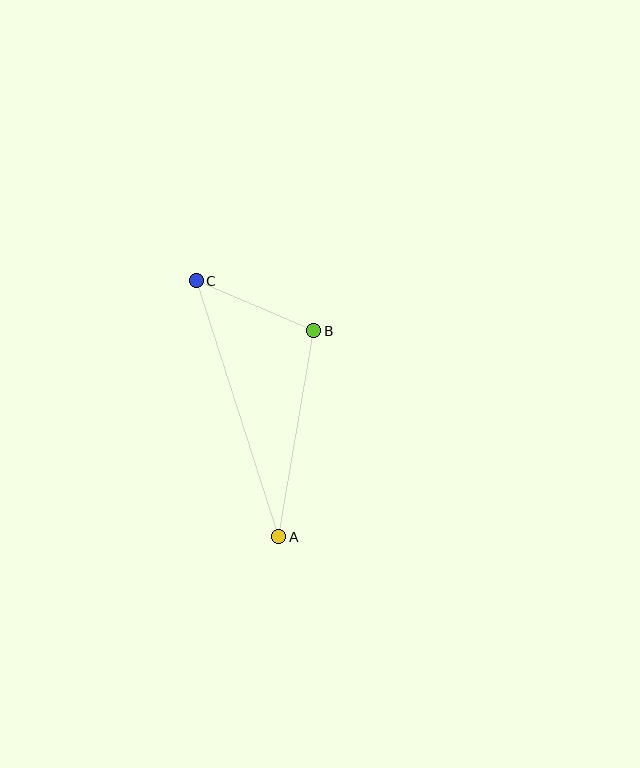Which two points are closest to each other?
Points B and C are closest to each other.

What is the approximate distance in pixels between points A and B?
The distance between A and B is approximately 209 pixels.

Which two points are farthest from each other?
Points A and C are farthest from each other.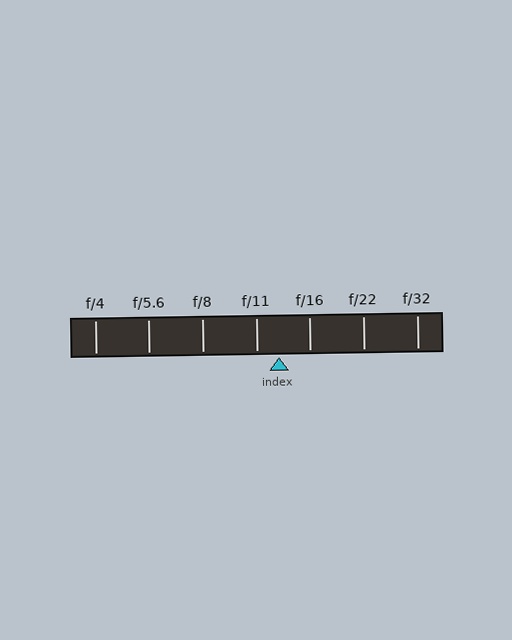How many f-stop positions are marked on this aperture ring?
There are 7 f-stop positions marked.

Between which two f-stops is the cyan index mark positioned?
The index mark is between f/11 and f/16.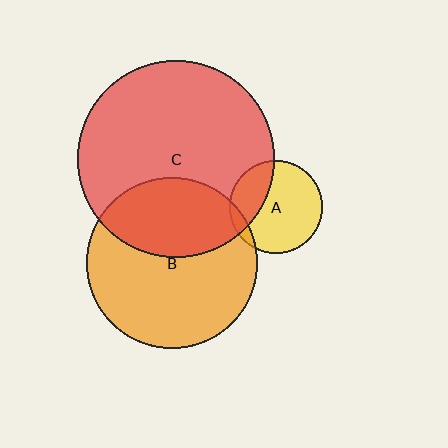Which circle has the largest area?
Circle C (red).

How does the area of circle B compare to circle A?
Approximately 3.3 times.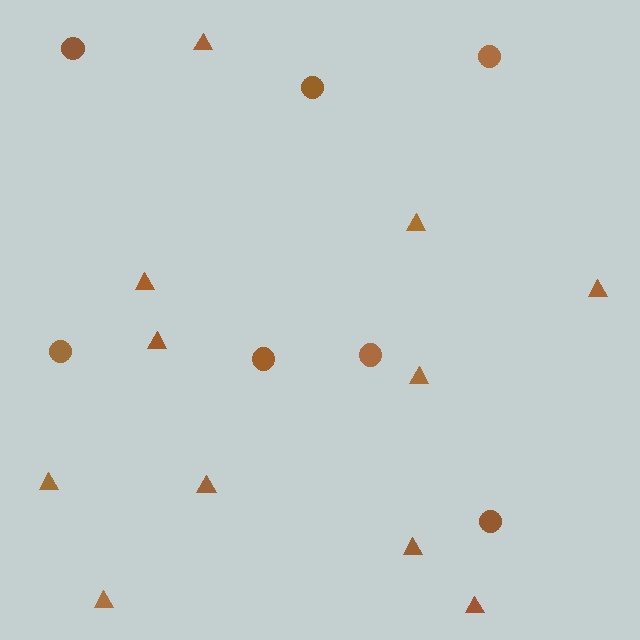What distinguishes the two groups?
There are 2 groups: one group of triangles (11) and one group of circles (7).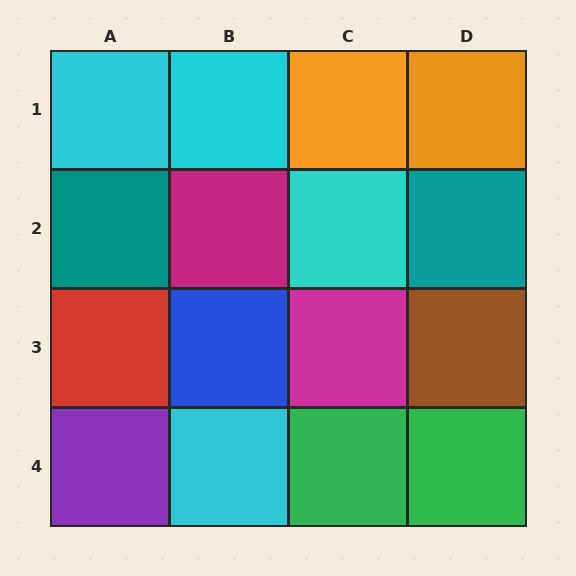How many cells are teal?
2 cells are teal.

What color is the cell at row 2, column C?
Cyan.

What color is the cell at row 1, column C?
Orange.